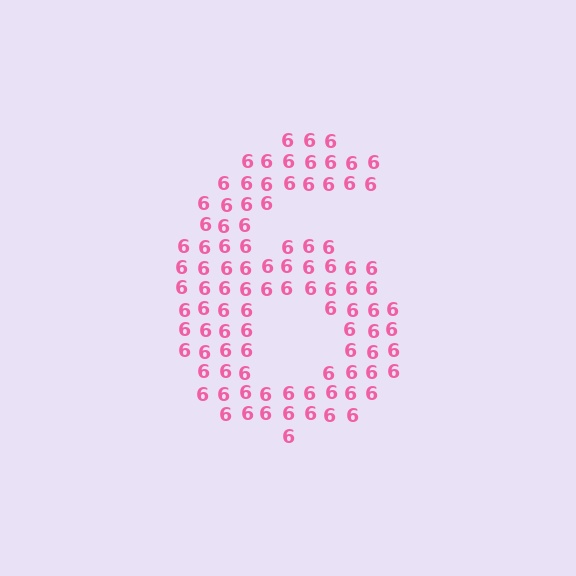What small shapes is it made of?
It is made of small digit 6's.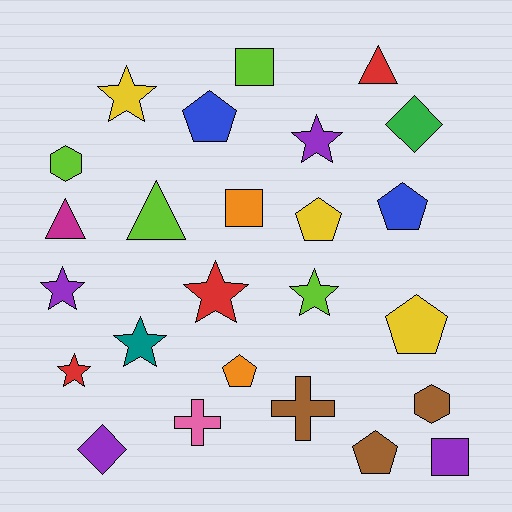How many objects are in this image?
There are 25 objects.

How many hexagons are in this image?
There are 2 hexagons.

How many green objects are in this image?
There is 1 green object.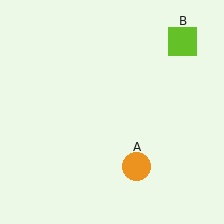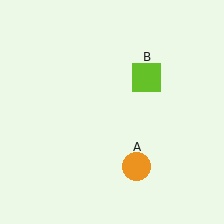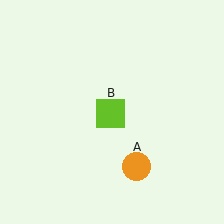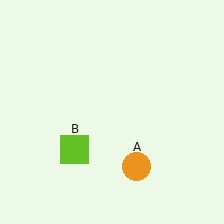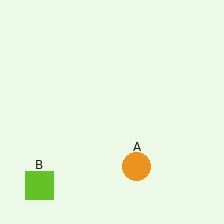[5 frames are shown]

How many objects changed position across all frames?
1 object changed position: lime square (object B).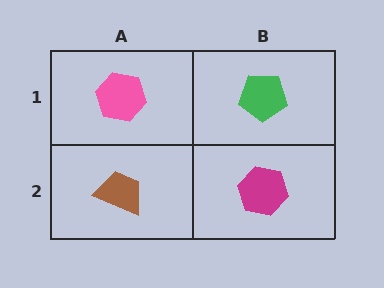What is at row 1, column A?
A pink hexagon.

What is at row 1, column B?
A green pentagon.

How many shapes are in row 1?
2 shapes.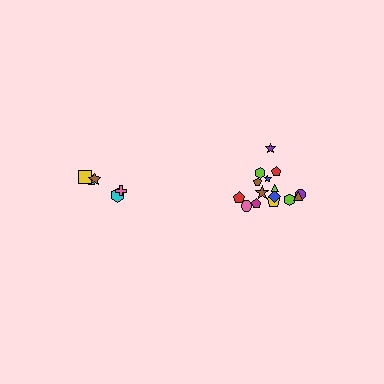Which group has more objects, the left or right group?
The right group.